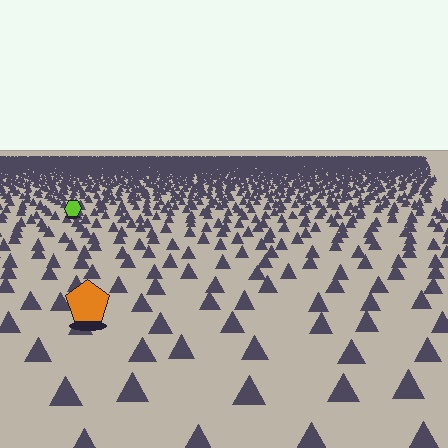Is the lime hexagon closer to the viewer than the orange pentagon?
No. The orange pentagon is closer — you can tell from the texture gradient: the ground texture is coarser near it.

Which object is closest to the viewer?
The orange pentagon is closest. The texture marks near it are larger and more spread out.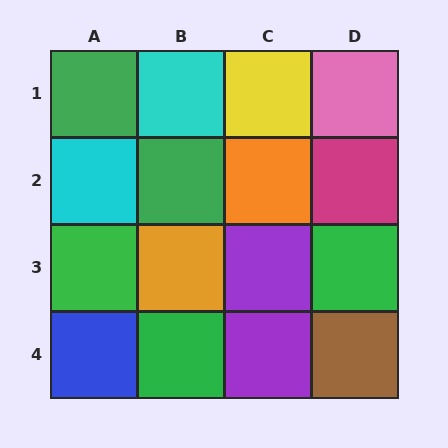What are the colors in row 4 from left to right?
Blue, green, purple, brown.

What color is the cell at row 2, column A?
Cyan.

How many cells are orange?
2 cells are orange.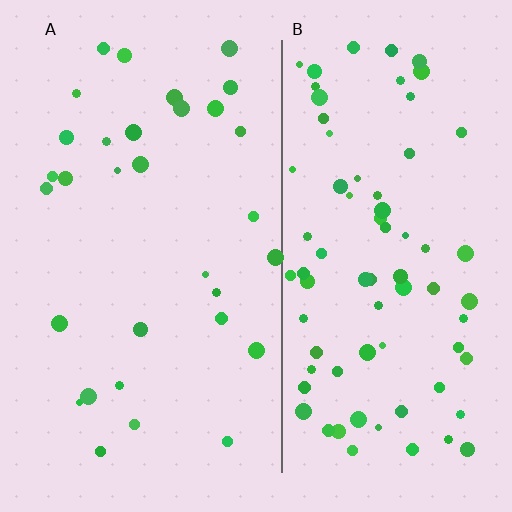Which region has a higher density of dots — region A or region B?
B (the right).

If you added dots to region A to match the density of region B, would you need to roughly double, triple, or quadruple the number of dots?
Approximately double.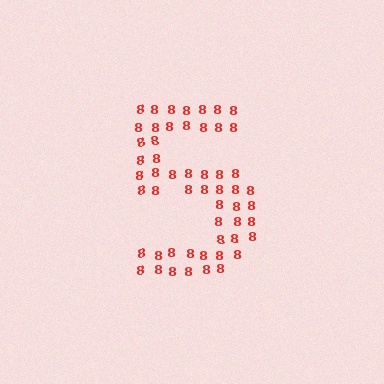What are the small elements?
The small elements are digit 8's.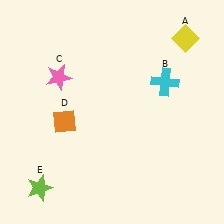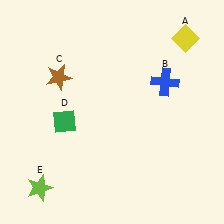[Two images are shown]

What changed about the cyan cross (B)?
In Image 1, B is cyan. In Image 2, it changed to blue.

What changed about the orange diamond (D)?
In Image 1, D is orange. In Image 2, it changed to green.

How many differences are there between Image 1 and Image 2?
There are 3 differences between the two images.